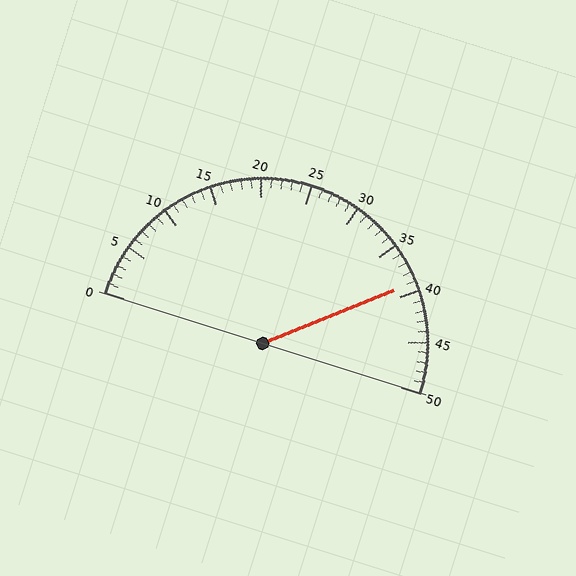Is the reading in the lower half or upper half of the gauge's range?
The reading is in the upper half of the range (0 to 50).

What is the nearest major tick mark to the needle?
The nearest major tick mark is 40.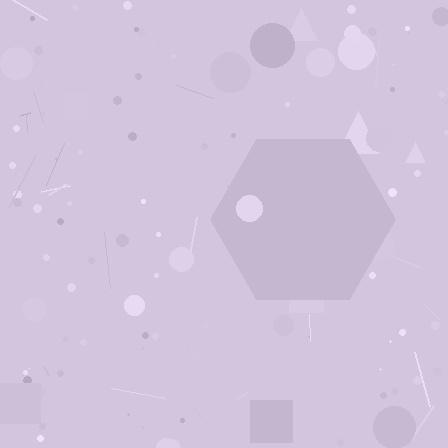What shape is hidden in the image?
A hexagon is hidden in the image.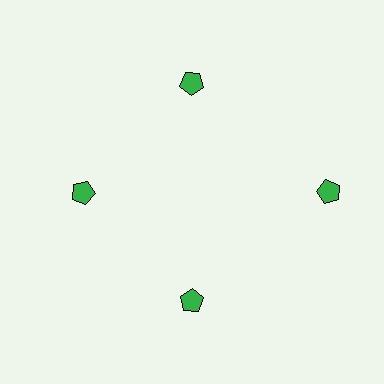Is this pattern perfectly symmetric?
No. The 4 green pentagons are arranged in a ring, but one element near the 3 o'clock position is pushed outward from the center, breaking the 4-fold rotational symmetry.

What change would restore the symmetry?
The symmetry would be restored by moving it inward, back onto the ring so that all 4 pentagons sit at equal angles and equal distance from the center.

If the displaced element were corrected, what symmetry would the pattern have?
It would have 4-fold rotational symmetry — the pattern would map onto itself every 90 degrees.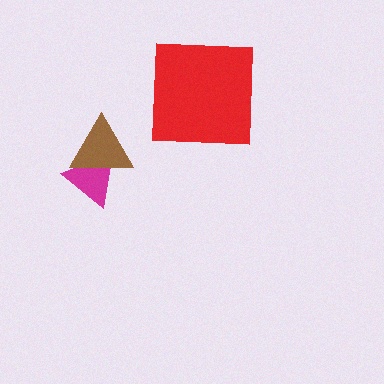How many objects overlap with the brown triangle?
1 object overlaps with the brown triangle.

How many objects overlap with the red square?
0 objects overlap with the red square.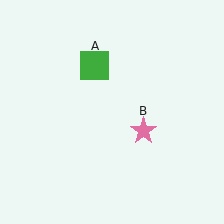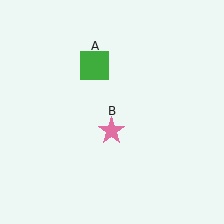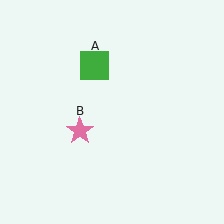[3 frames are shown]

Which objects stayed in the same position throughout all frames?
Green square (object A) remained stationary.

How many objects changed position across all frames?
1 object changed position: pink star (object B).